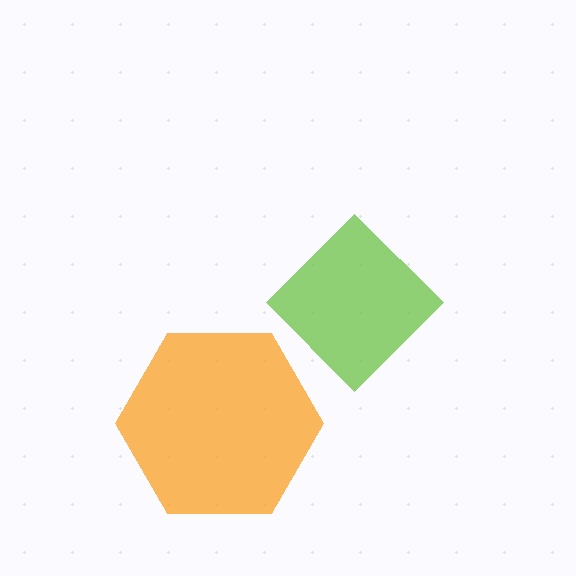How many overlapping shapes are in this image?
There are 2 overlapping shapes in the image.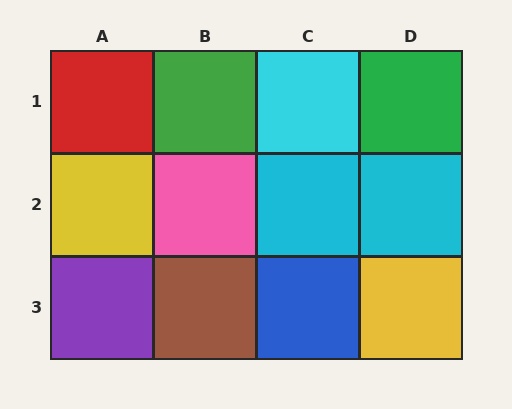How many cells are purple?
1 cell is purple.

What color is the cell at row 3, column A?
Purple.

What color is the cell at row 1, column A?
Red.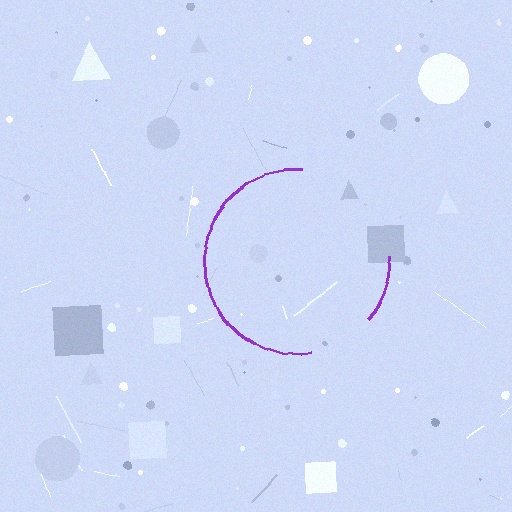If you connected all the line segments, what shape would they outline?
They would outline a circle.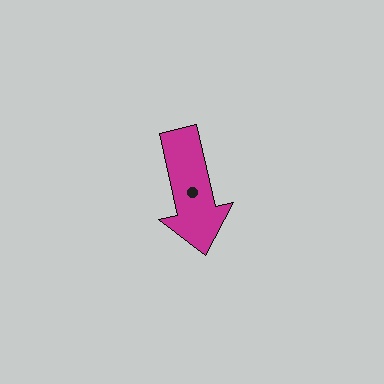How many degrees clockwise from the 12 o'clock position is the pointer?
Approximately 168 degrees.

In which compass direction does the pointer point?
South.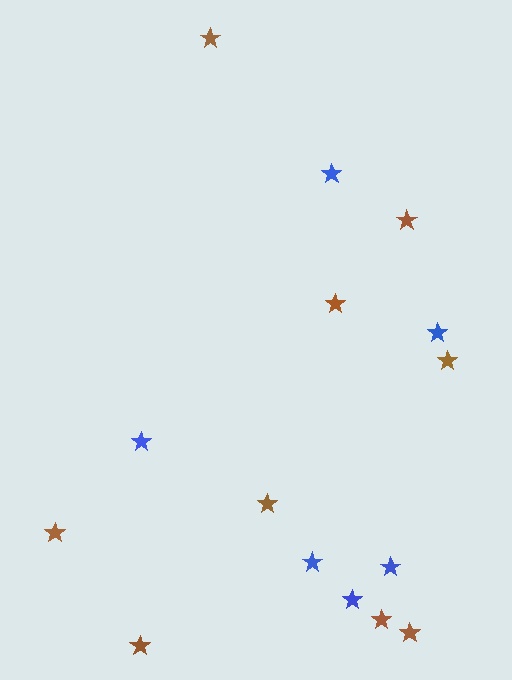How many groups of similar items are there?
There are 2 groups: one group of blue stars (6) and one group of brown stars (9).